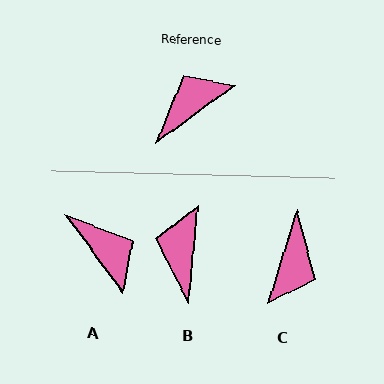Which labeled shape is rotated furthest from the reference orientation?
C, about 143 degrees away.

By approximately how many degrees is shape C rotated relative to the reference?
Approximately 143 degrees clockwise.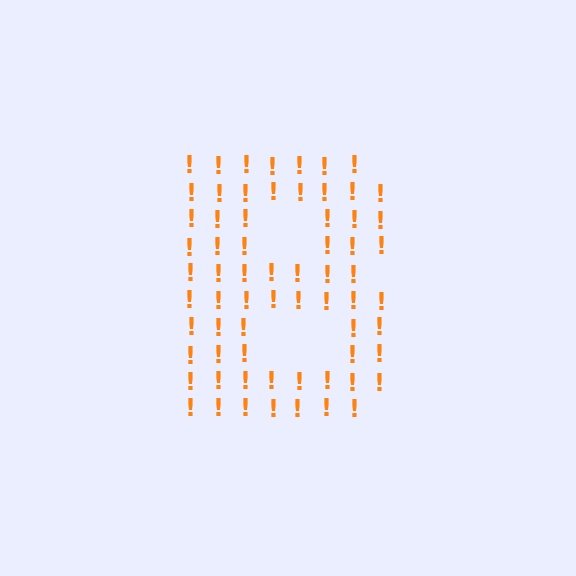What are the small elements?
The small elements are exclamation marks.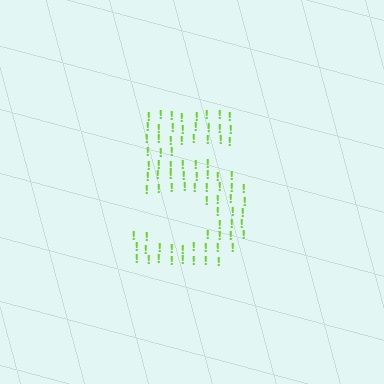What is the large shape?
The large shape is the digit 5.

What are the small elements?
The small elements are exclamation marks.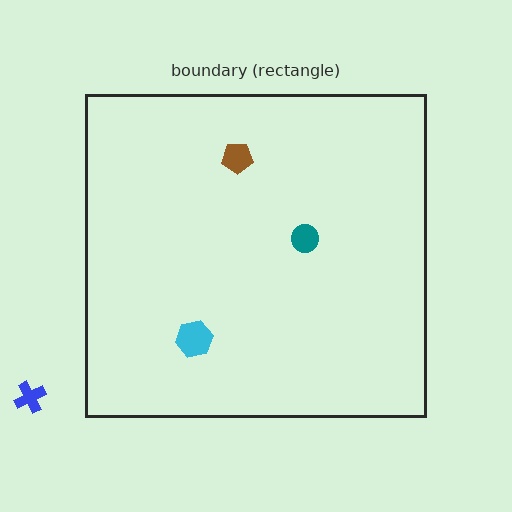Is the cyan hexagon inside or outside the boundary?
Inside.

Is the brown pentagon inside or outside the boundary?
Inside.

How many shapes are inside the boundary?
3 inside, 1 outside.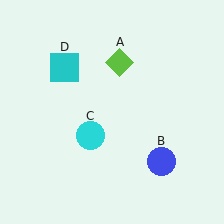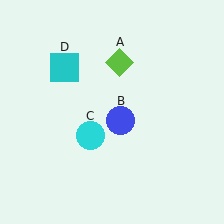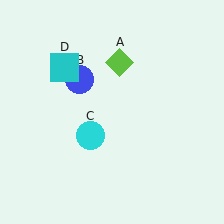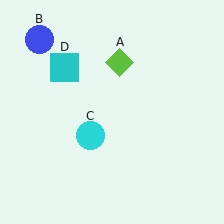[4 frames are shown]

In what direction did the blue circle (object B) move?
The blue circle (object B) moved up and to the left.